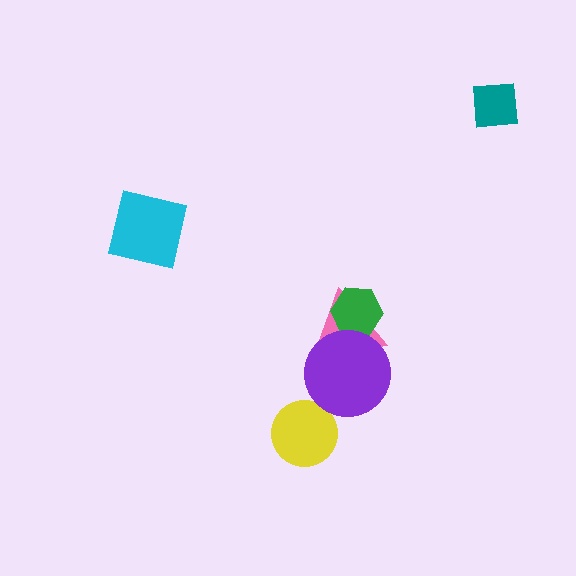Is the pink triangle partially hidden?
Yes, it is partially covered by another shape.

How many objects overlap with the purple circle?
2 objects overlap with the purple circle.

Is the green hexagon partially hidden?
Yes, it is partially covered by another shape.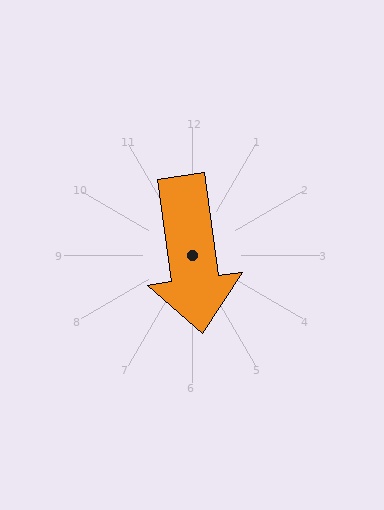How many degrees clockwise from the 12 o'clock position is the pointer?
Approximately 172 degrees.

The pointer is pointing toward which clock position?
Roughly 6 o'clock.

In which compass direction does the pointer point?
South.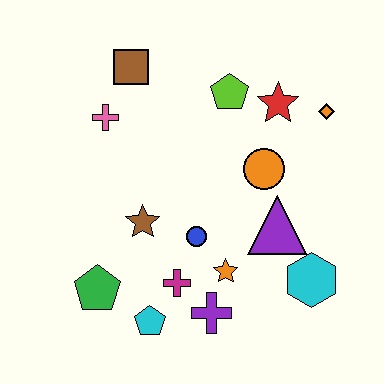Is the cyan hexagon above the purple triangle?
No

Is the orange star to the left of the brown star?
No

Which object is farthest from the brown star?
The orange diamond is farthest from the brown star.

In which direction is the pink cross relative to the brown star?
The pink cross is above the brown star.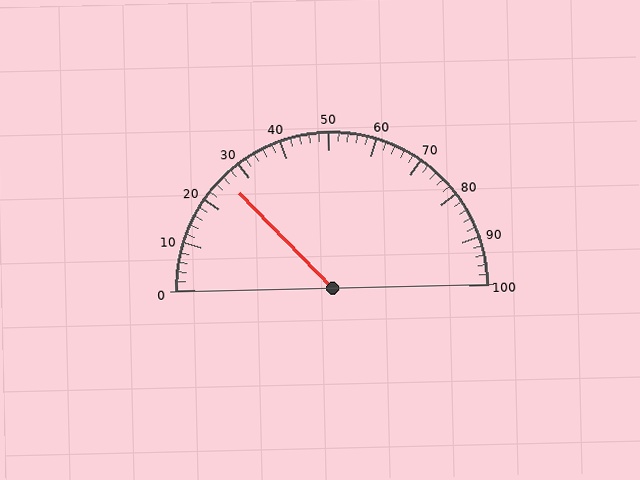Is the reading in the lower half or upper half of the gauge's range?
The reading is in the lower half of the range (0 to 100).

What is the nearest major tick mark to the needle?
The nearest major tick mark is 30.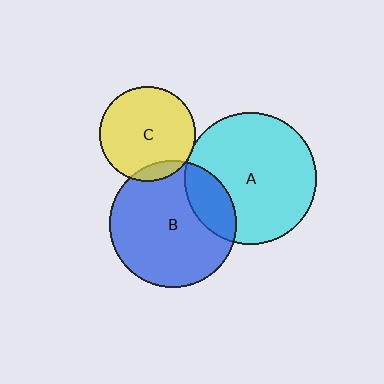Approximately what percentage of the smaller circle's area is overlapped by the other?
Approximately 10%.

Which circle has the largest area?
Circle A (cyan).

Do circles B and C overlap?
Yes.